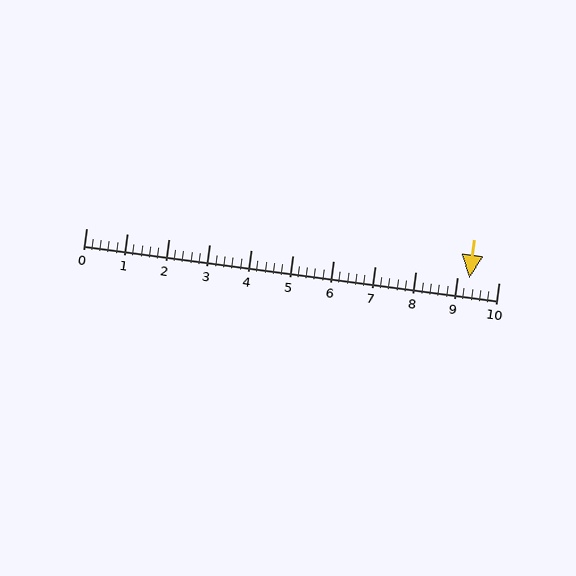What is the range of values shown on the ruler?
The ruler shows values from 0 to 10.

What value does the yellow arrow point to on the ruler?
The yellow arrow points to approximately 9.3.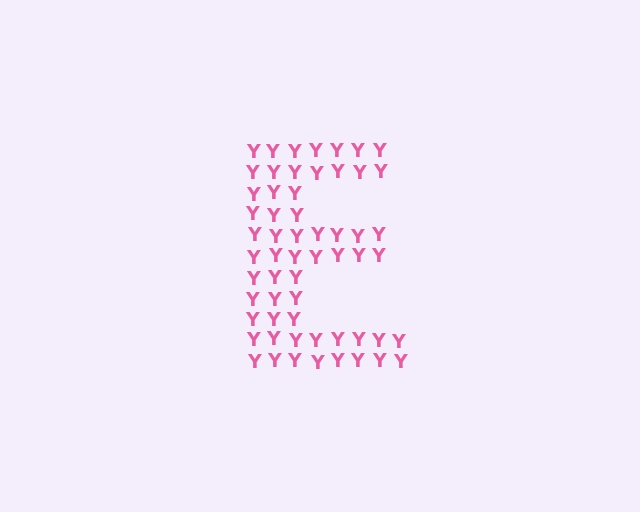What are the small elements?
The small elements are letter Y's.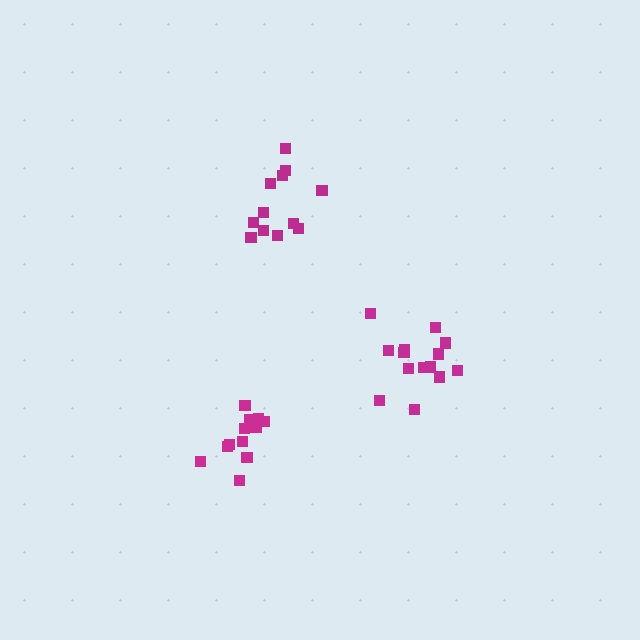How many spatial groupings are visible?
There are 3 spatial groupings.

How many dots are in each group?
Group 1: 14 dots, Group 2: 12 dots, Group 3: 13 dots (39 total).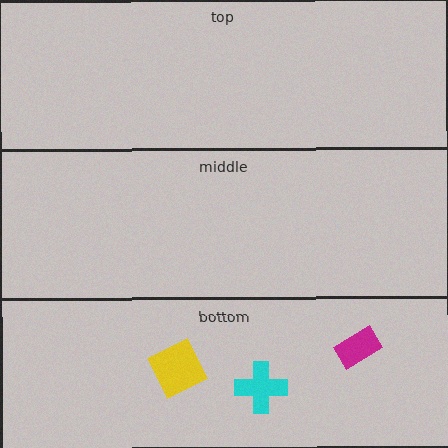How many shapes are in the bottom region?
3.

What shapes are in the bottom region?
The magenta rectangle, the cyan cross, the yellow square.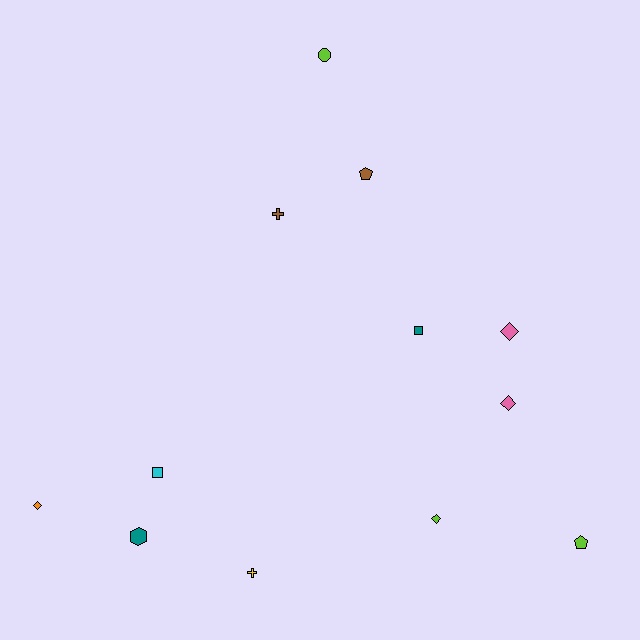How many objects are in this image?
There are 12 objects.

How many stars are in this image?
There are no stars.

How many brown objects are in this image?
There are 2 brown objects.